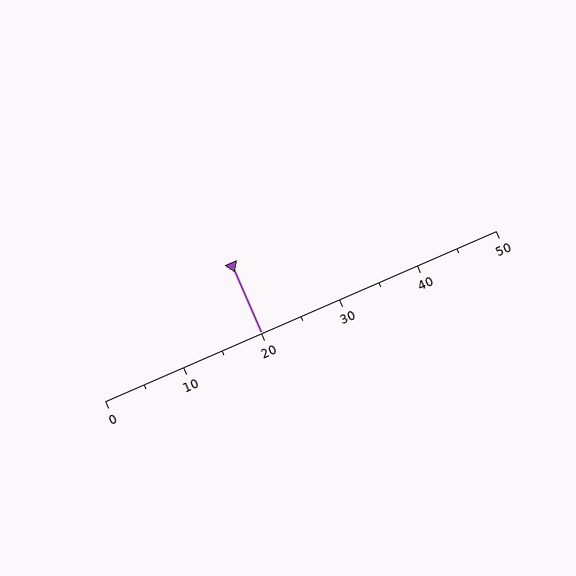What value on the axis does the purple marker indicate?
The marker indicates approximately 20.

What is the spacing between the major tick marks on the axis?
The major ticks are spaced 10 apart.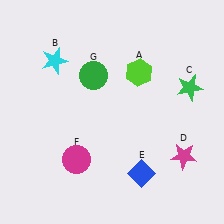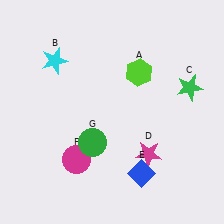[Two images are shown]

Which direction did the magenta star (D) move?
The magenta star (D) moved left.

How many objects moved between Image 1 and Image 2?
2 objects moved between the two images.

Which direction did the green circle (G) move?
The green circle (G) moved down.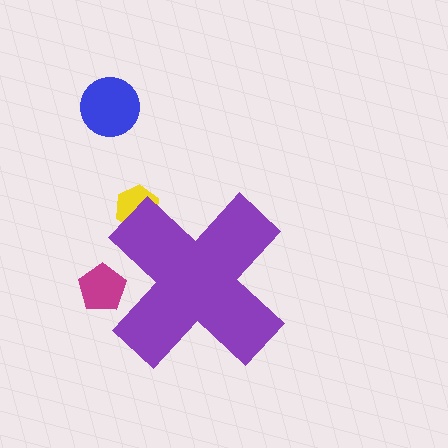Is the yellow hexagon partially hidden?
Yes, the yellow hexagon is partially hidden behind the purple cross.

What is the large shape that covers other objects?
A purple cross.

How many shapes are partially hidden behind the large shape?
2 shapes are partially hidden.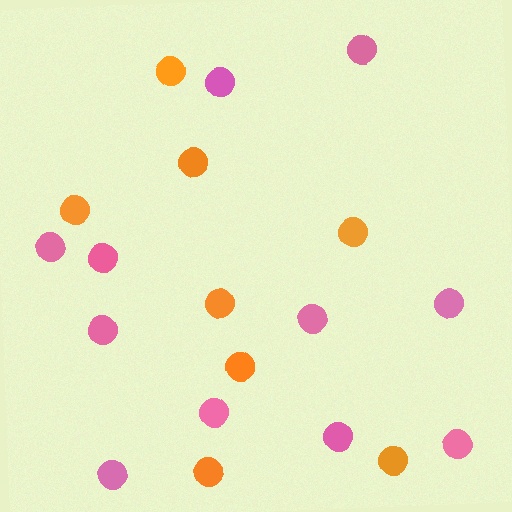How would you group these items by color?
There are 2 groups: one group of pink circles (11) and one group of orange circles (8).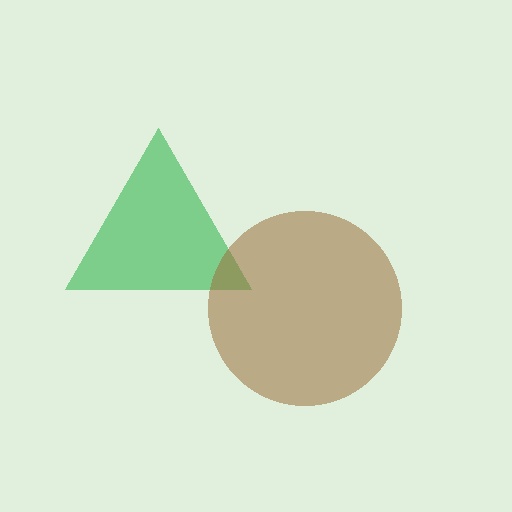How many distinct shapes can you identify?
There are 2 distinct shapes: a green triangle, a brown circle.